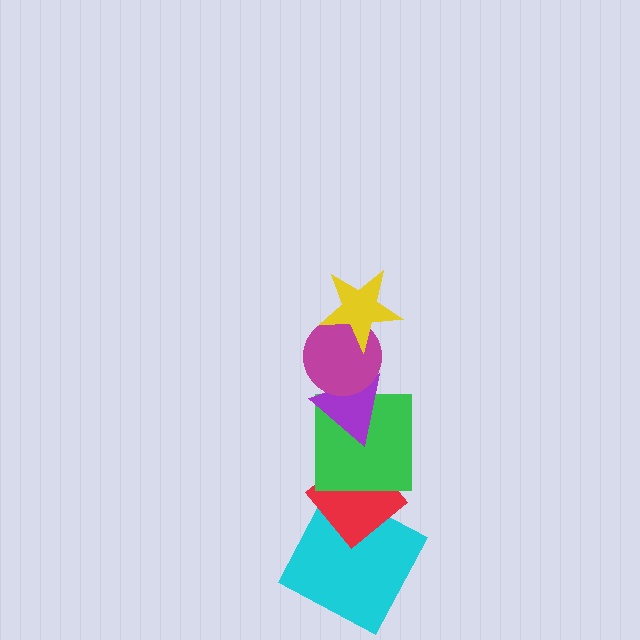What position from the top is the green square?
The green square is 4th from the top.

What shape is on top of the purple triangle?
The magenta circle is on top of the purple triangle.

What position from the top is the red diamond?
The red diamond is 5th from the top.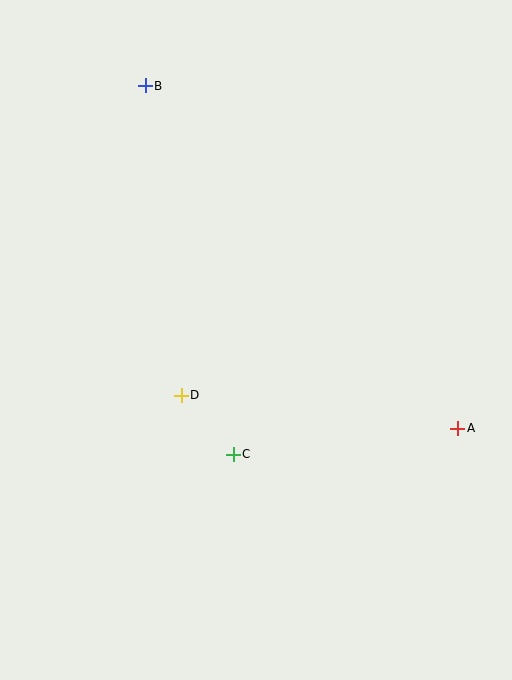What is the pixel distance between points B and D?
The distance between B and D is 312 pixels.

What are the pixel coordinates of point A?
Point A is at (458, 428).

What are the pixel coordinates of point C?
Point C is at (233, 454).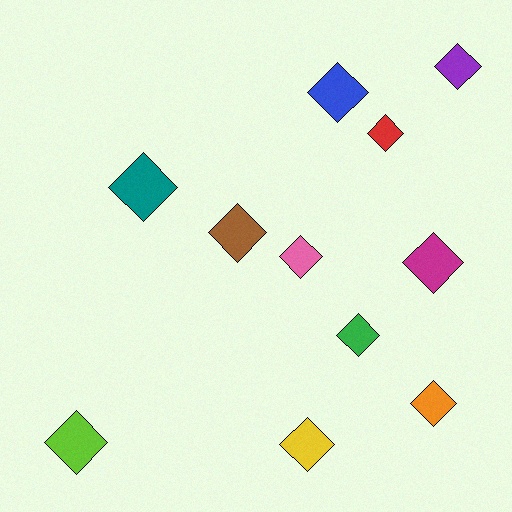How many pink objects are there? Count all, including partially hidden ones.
There is 1 pink object.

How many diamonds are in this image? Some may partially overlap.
There are 11 diamonds.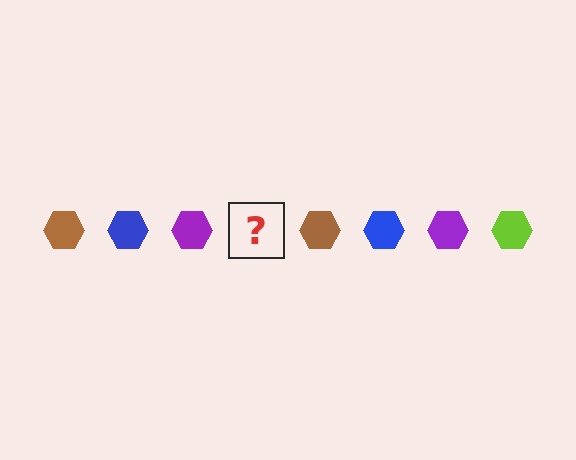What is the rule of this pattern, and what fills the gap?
The rule is that the pattern cycles through brown, blue, purple, lime hexagons. The gap should be filled with a lime hexagon.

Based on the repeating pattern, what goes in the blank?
The blank should be a lime hexagon.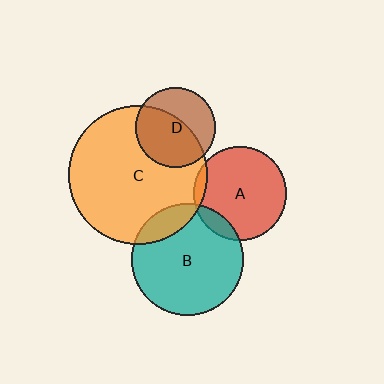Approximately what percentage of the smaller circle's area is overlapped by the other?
Approximately 15%.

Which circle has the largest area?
Circle C (orange).